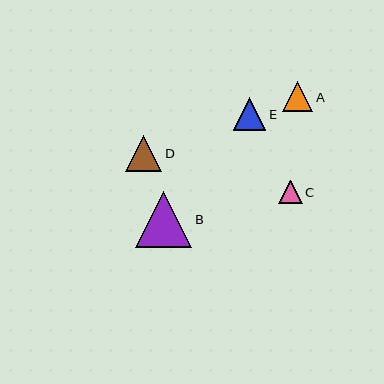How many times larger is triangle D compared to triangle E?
Triangle D is approximately 1.1 times the size of triangle E.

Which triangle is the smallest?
Triangle C is the smallest with a size of approximately 24 pixels.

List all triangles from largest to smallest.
From largest to smallest: B, D, E, A, C.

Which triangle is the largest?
Triangle B is the largest with a size of approximately 57 pixels.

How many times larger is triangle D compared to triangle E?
Triangle D is approximately 1.1 times the size of triangle E.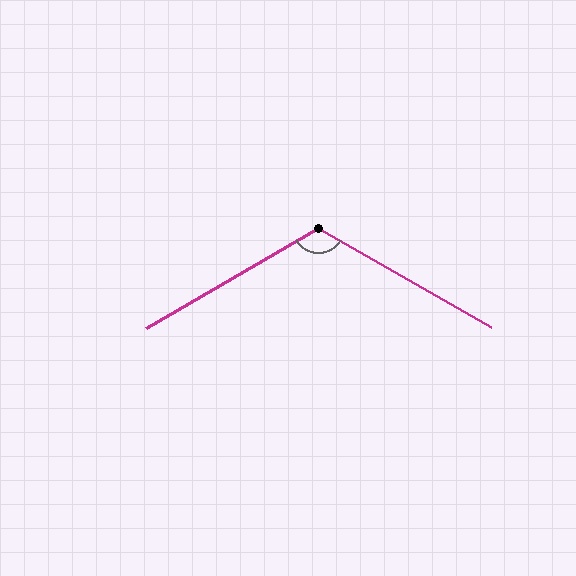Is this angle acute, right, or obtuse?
It is obtuse.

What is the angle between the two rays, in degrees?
Approximately 120 degrees.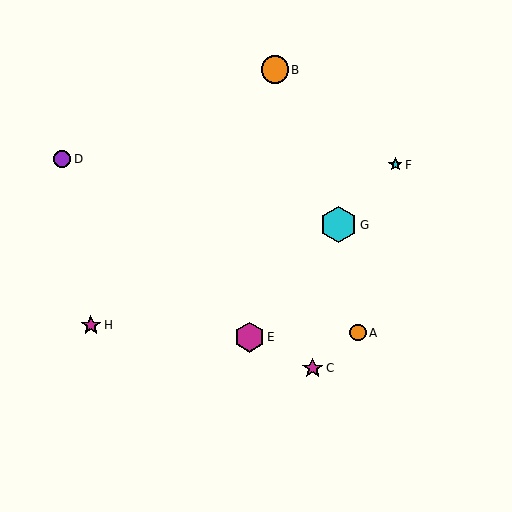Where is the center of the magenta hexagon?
The center of the magenta hexagon is at (249, 337).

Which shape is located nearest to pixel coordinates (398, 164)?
The cyan star (labeled F) at (395, 165) is nearest to that location.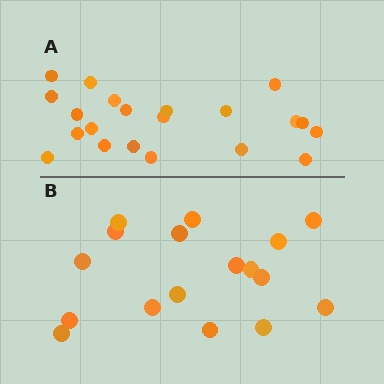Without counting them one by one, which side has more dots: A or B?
Region A (the top region) has more dots.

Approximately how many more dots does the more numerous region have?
Region A has about 4 more dots than region B.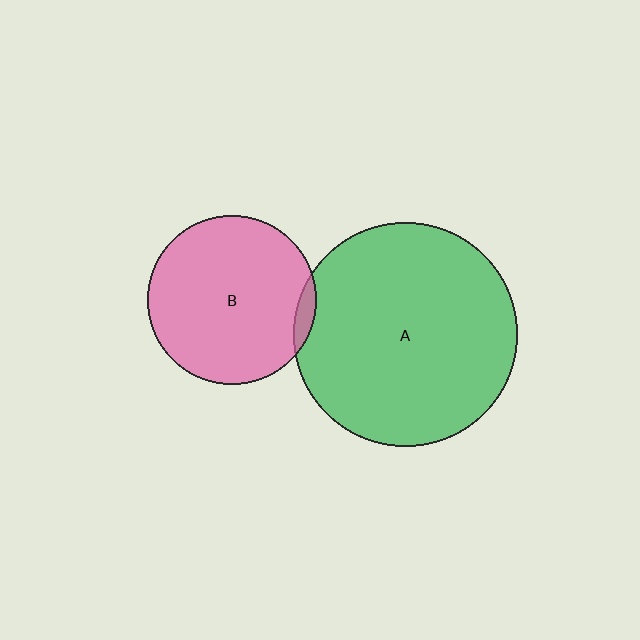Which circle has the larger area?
Circle A (green).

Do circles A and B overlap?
Yes.